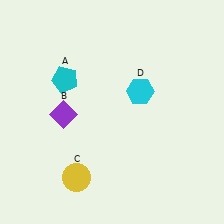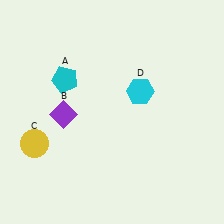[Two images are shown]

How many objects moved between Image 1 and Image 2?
1 object moved between the two images.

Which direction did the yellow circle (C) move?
The yellow circle (C) moved left.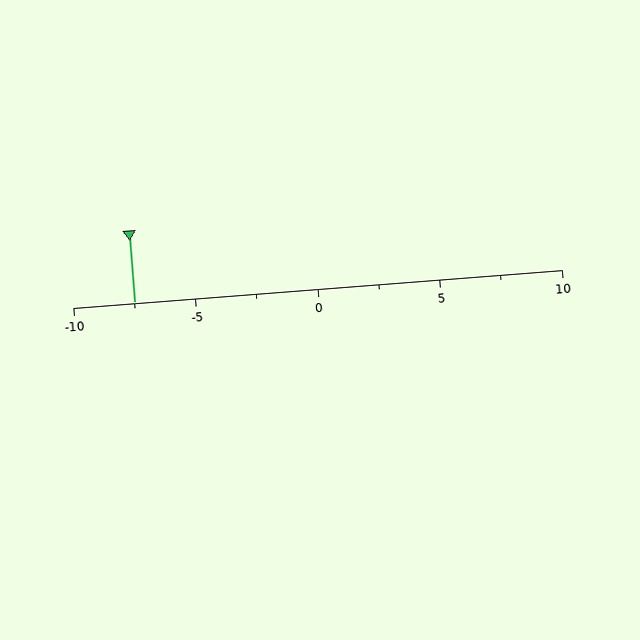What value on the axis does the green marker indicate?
The marker indicates approximately -7.5.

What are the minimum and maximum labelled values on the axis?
The axis runs from -10 to 10.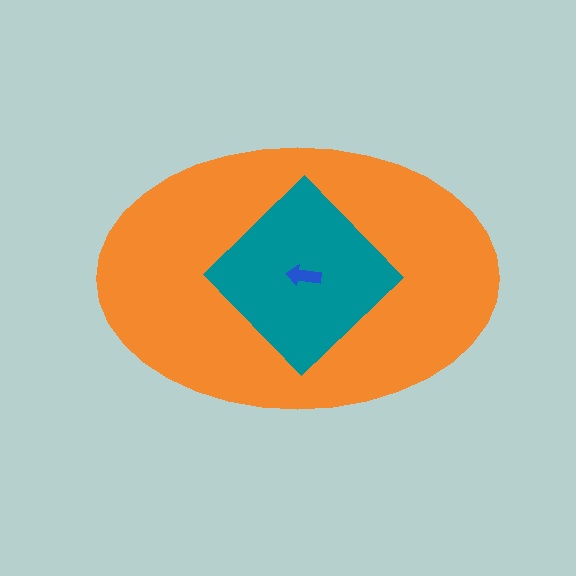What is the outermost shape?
The orange ellipse.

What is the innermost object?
The blue arrow.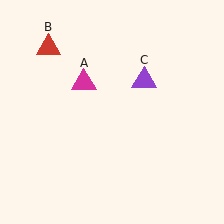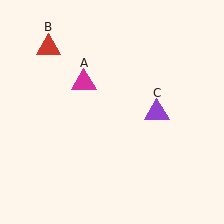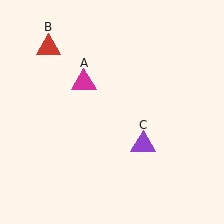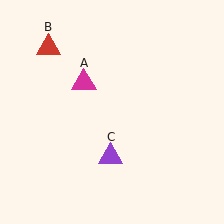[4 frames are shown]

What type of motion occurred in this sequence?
The purple triangle (object C) rotated clockwise around the center of the scene.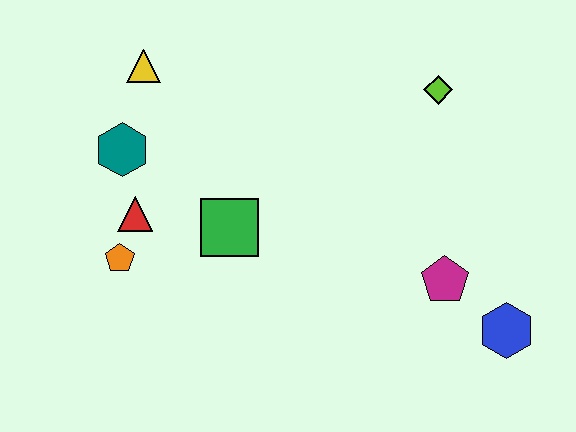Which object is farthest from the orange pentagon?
The blue hexagon is farthest from the orange pentagon.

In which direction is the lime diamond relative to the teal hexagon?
The lime diamond is to the right of the teal hexagon.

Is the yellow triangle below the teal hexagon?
No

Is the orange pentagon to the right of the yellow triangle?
No